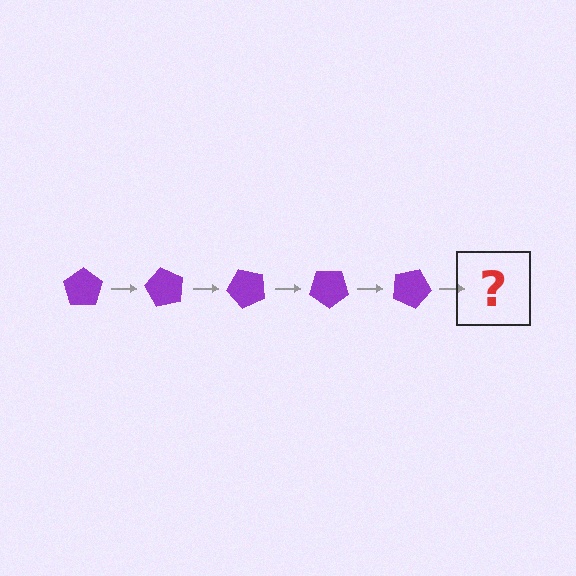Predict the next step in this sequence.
The next step is a purple pentagon rotated 300 degrees.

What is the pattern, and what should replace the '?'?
The pattern is that the pentagon rotates 60 degrees each step. The '?' should be a purple pentagon rotated 300 degrees.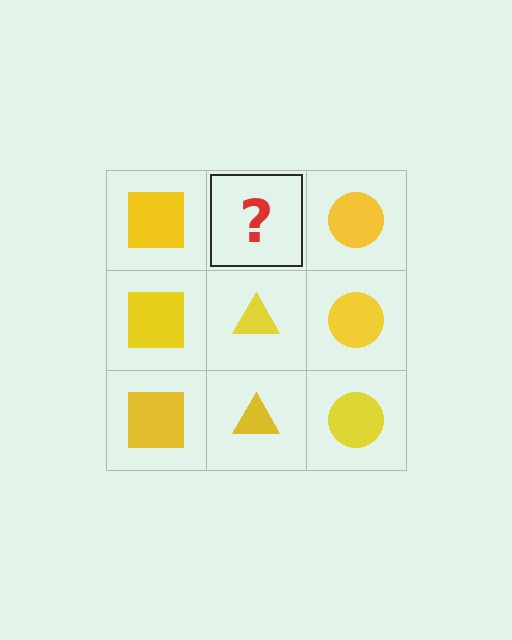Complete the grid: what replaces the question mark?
The question mark should be replaced with a yellow triangle.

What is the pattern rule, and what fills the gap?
The rule is that each column has a consistent shape. The gap should be filled with a yellow triangle.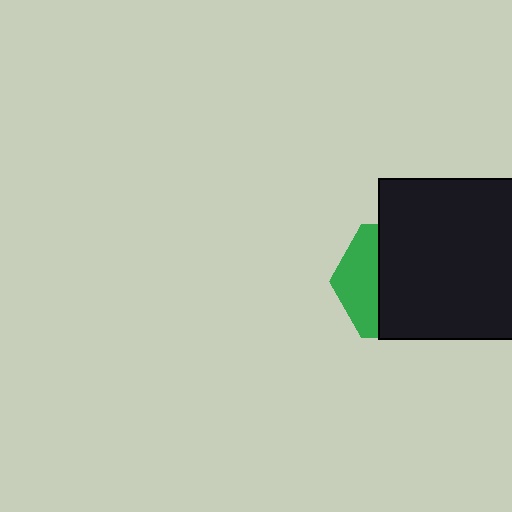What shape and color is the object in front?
The object in front is a black square.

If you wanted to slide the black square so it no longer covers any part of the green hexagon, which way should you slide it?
Slide it right — that is the most direct way to separate the two shapes.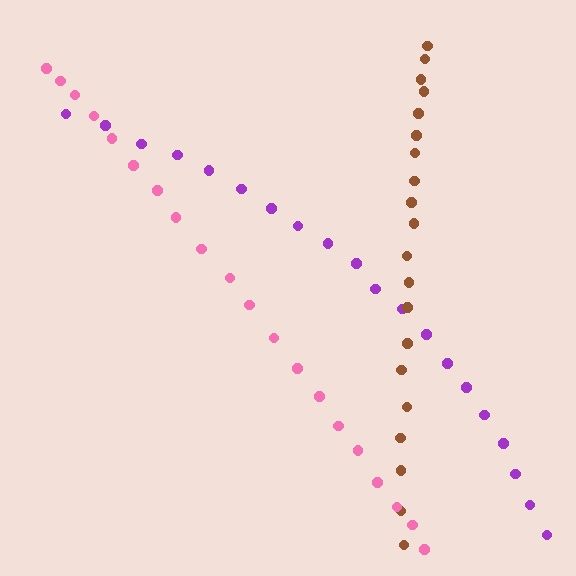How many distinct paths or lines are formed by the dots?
There are 3 distinct paths.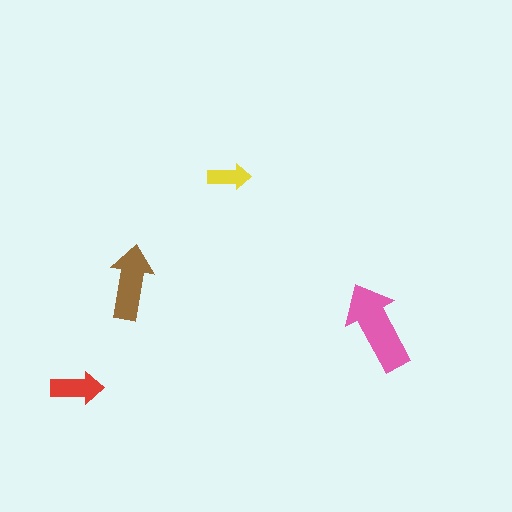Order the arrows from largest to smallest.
the pink one, the brown one, the red one, the yellow one.